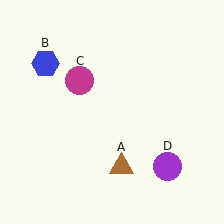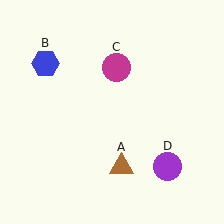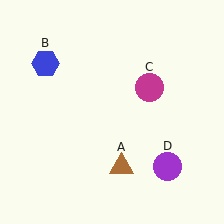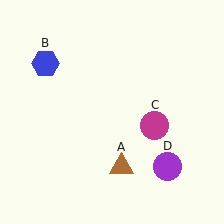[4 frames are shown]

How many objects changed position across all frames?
1 object changed position: magenta circle (object C).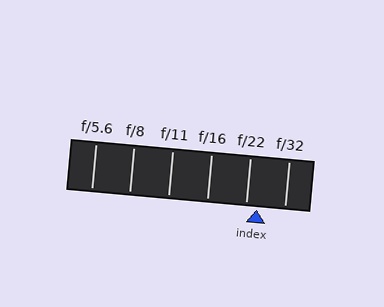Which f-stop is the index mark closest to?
The index mark is closest to f/22.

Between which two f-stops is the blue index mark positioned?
The index mark is between f/22 and f/32.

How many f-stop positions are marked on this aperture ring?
There are 6 f-stop positions marked.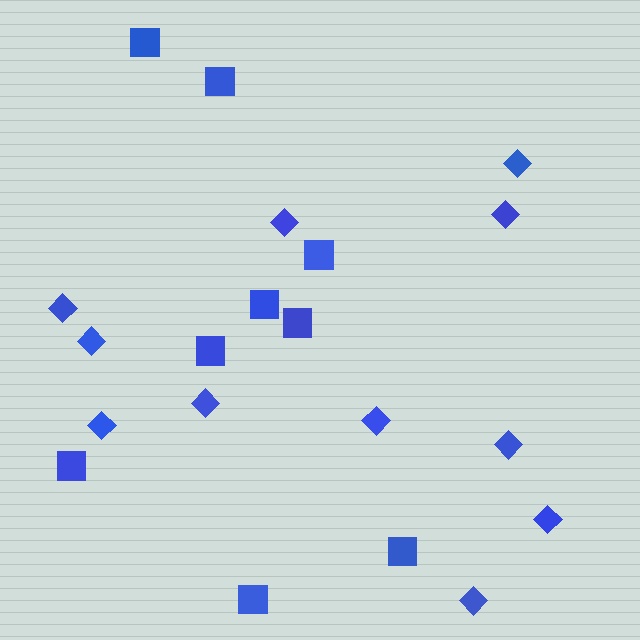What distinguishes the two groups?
There are 2 groups: one group of squares (9) and one group of diamonds (11).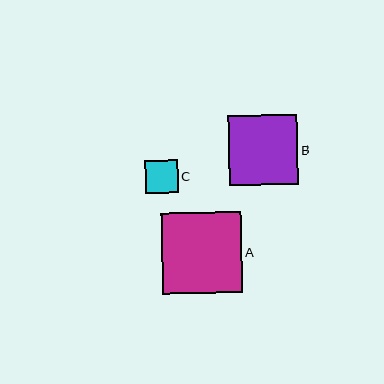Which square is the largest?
Square A is the largest with a size of approximately 80 pixels.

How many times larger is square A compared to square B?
Square A is approximately 1.2 times the size of square B.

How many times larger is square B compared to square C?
Square B is approximately 2.1 times the size of square C.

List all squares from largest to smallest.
From largest to smallest: A, B, C.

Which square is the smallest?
Square C is the smallest with a size of approximately 33 pixels.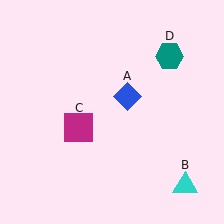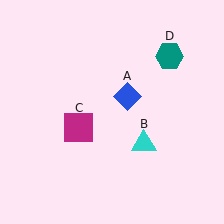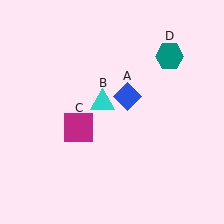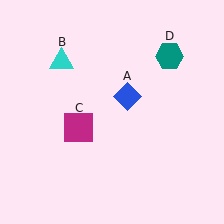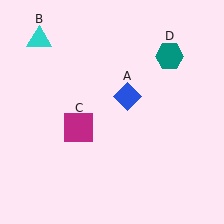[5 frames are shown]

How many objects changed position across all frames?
1 object changed position: cyan triangle (object B).